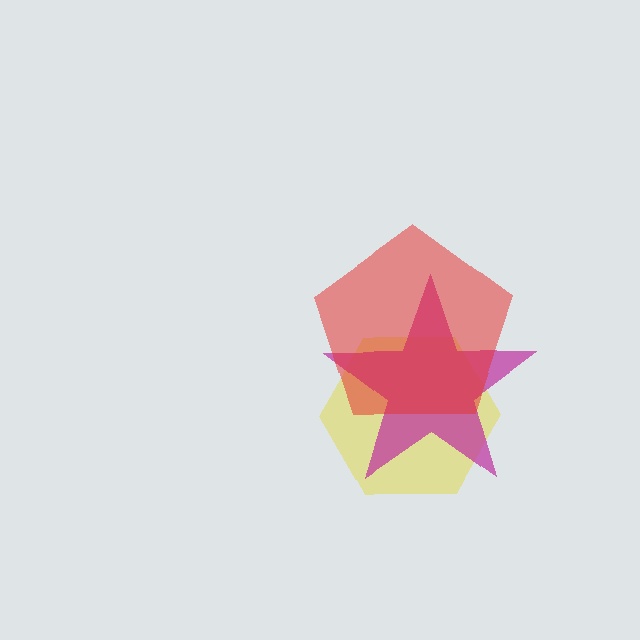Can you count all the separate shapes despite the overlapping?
Yes, there are 3 separate shapes.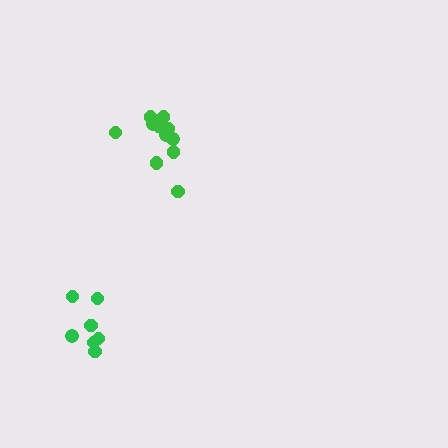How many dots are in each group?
Group 1: 7 dots, Group 2: 12 dots (19 total).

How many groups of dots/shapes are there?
There are 2 groups.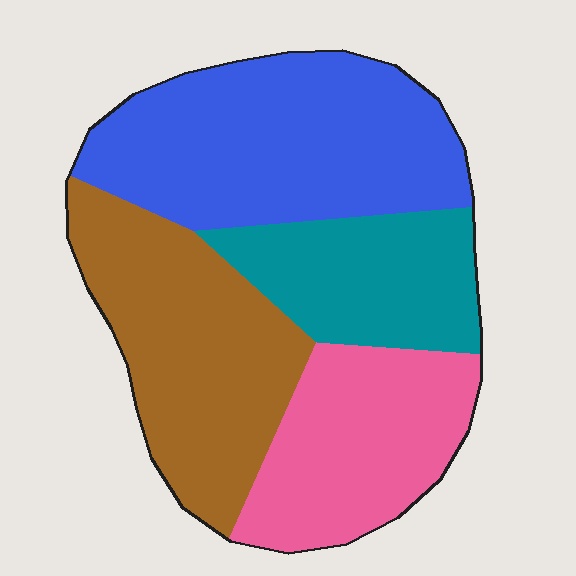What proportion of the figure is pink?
Pink takes up about one fifth (1/5) of the figure.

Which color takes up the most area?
Blue, at roughly 35%.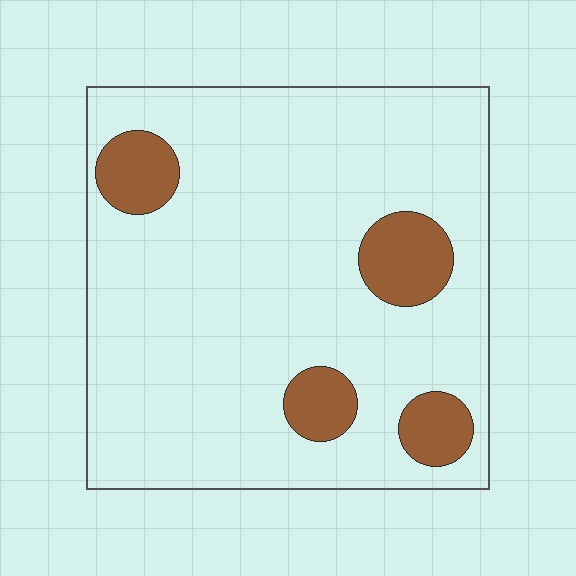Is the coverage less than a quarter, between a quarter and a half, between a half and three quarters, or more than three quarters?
Less than a quarter.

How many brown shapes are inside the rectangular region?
4.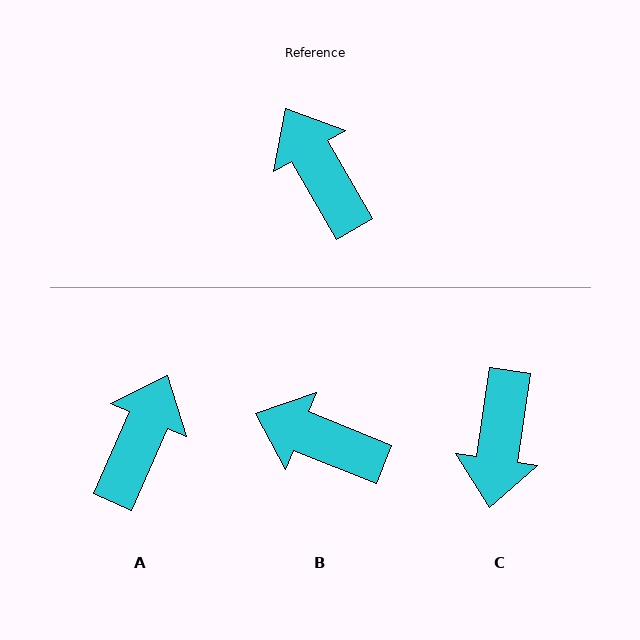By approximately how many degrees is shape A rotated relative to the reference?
Approximately 53 degrees clockwise.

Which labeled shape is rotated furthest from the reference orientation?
C, about 142 degrees away.